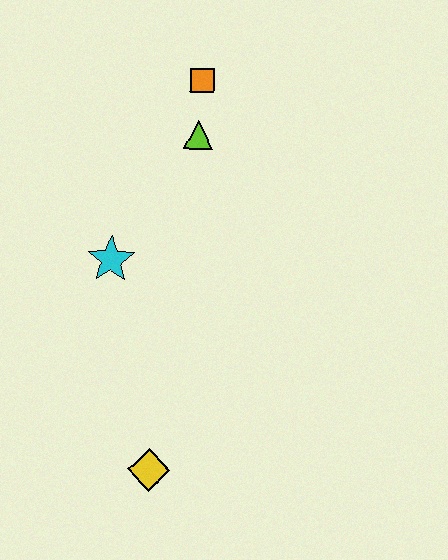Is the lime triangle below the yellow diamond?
No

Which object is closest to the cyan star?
The lime triangle is closest to the cyan star.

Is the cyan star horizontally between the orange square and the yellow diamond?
No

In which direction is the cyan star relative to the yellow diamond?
The cyan star is above the yellow diamond.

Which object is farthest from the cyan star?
The yellow diamond is farthest from the cyan star.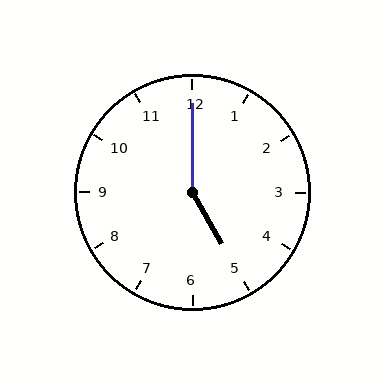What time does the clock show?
5:00.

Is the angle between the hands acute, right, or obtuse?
It is obtuse.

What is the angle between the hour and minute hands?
Approximately 150 degrees.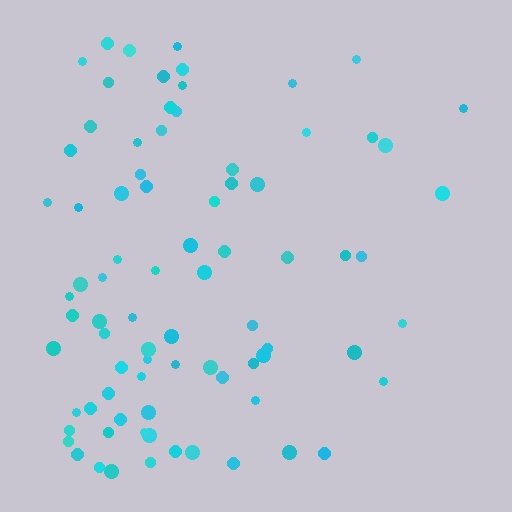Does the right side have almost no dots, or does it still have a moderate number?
Still a moderate number, just noticeably fewer than the left.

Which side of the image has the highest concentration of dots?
The left.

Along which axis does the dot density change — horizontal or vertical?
Horizontal.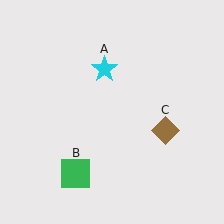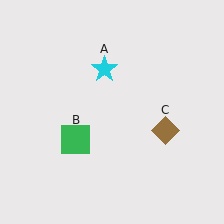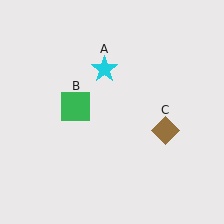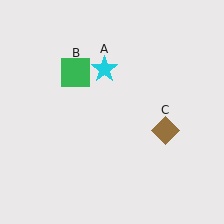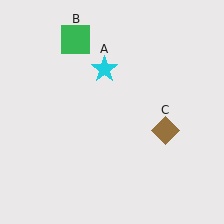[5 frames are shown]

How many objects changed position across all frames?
1 object changed position: green square (object B).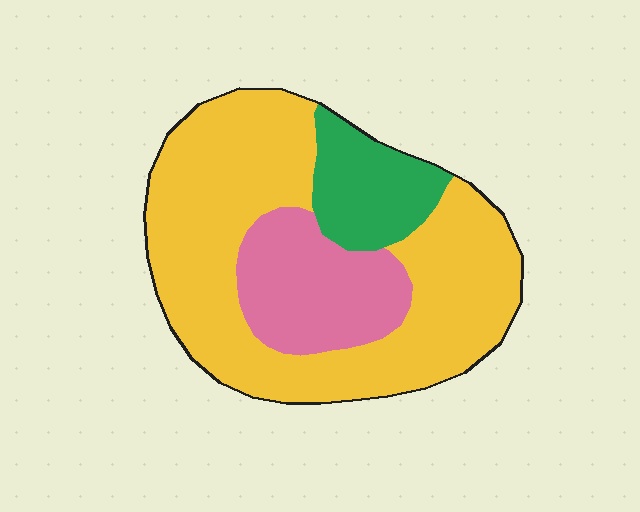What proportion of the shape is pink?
Pink takes up about one fifth (1/5) of the shape.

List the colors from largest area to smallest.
From largest to smallest: yellow, pink, green.